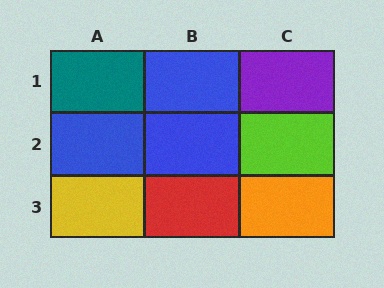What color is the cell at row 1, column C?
Purple.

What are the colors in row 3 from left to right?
Yellow, red, orange.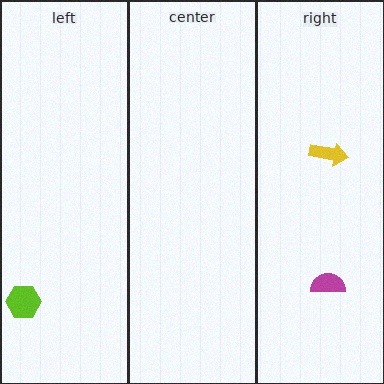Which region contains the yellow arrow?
The right region.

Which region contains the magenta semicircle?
The right region.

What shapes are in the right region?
The magenta semicircle, the yellow arrow.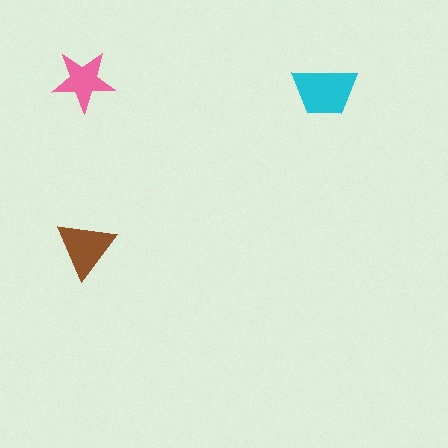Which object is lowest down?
The brown triangle is bottommost.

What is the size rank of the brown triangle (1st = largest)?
2nd.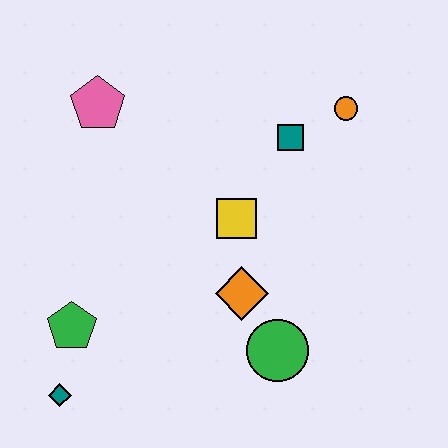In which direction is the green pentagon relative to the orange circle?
The green pentagon is to the left of the orange circle.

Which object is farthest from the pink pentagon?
The green circle is farthest from the pink pentagon.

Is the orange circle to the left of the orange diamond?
No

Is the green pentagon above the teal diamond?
Yes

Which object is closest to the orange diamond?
The green circle is closest to the orange diamond.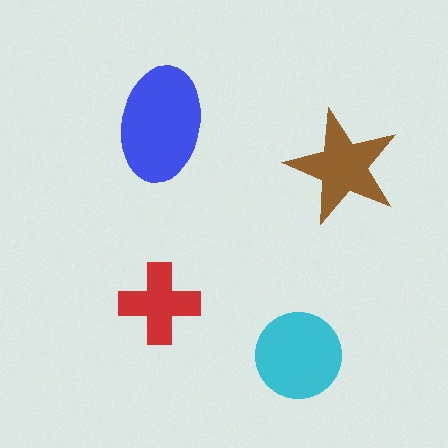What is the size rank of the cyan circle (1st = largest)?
2nd.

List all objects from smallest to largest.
The red cross, the brown star, the cyan circle, the blue ellipse.